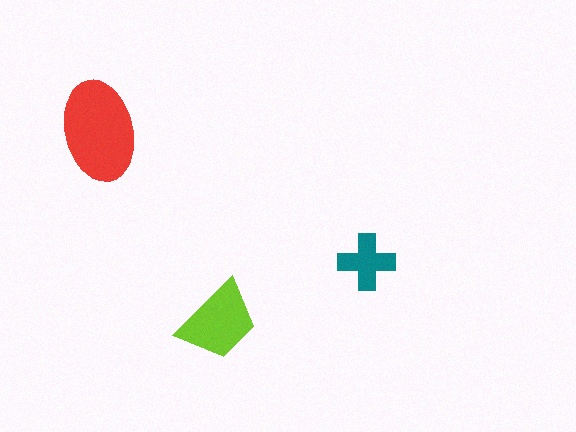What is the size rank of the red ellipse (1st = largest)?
1st.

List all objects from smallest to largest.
The teal cross, the lime trapezoid, the red ellipse.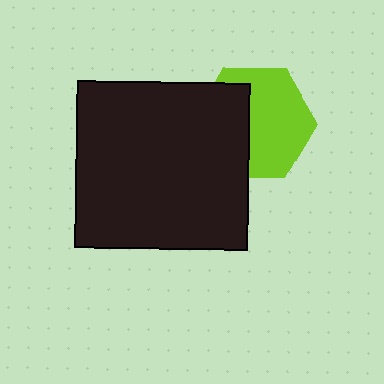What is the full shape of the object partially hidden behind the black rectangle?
The partially hidden object is a lime hexagon.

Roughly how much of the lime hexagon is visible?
About half of it is visible (roughly 58%).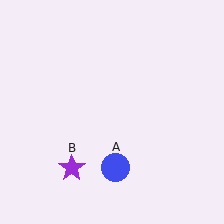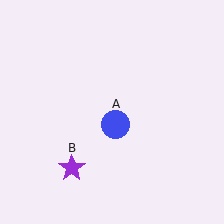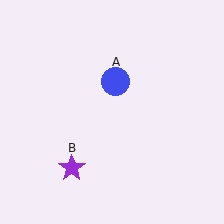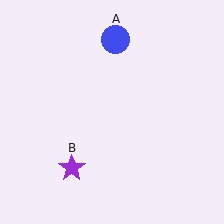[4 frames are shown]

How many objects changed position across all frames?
1 object changed position: blue circle (object A).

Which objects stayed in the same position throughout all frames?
Purple star (object B) remained stationary.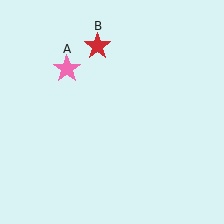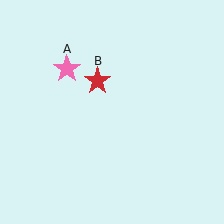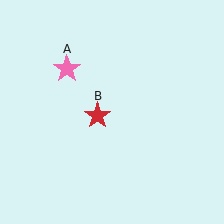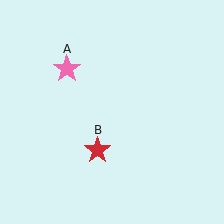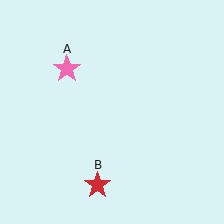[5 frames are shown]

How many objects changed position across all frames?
1 object changed position: red star (object B).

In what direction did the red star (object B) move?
The red star (object B) moved down.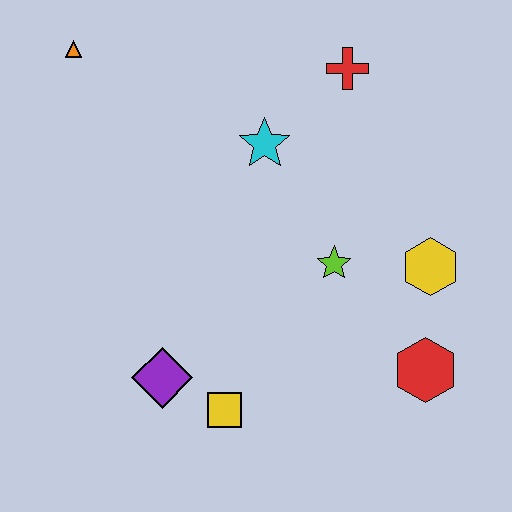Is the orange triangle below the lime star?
No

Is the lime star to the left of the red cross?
Yes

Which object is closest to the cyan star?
The red cross is closest to the cyan star.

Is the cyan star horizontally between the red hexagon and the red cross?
No